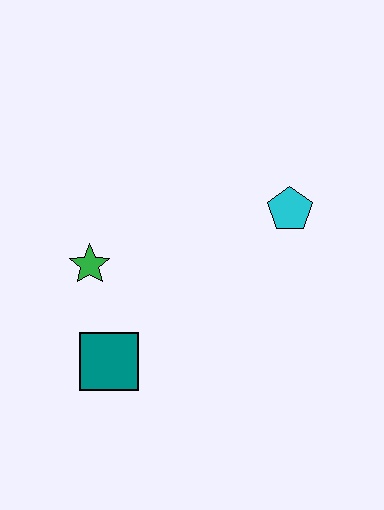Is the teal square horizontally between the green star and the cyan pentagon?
Yes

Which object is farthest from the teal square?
The cyan pentagon is farthest from the teal square.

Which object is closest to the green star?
The teal square is closest to the green star.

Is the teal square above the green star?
No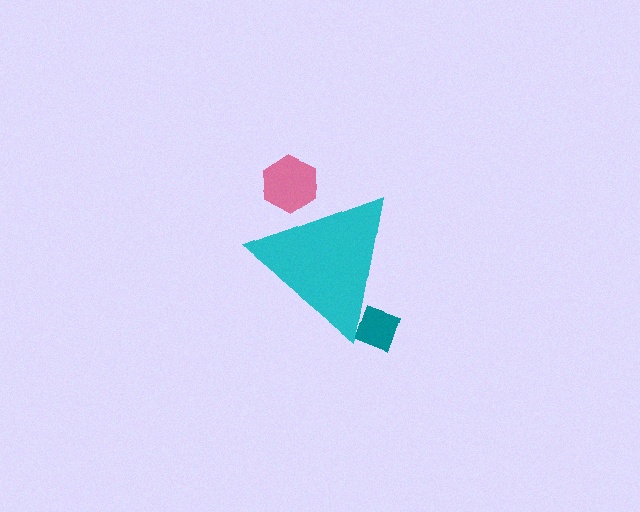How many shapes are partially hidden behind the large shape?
3 shapes are partially hidden.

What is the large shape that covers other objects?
A cyan triangle.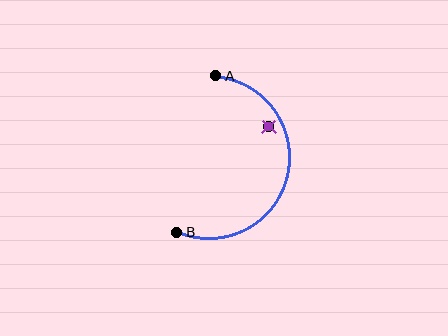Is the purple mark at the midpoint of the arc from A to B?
No — the purple mark does not lie on the arc at all. It sits slightly inside the curve.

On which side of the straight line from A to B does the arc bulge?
The arc bulges to the right of the straight line connecting A and B.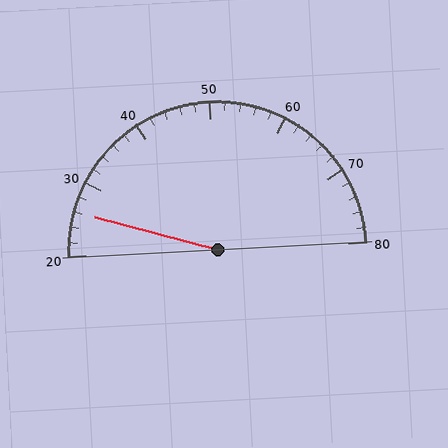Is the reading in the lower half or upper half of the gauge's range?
The reading is in the lower half of the range (20 to 80).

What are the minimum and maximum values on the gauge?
The gauge ranges from 20 to 80.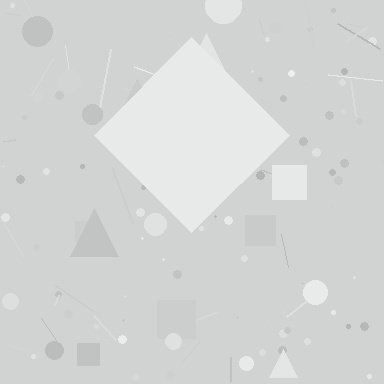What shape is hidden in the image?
A diamond is hidden in the image.